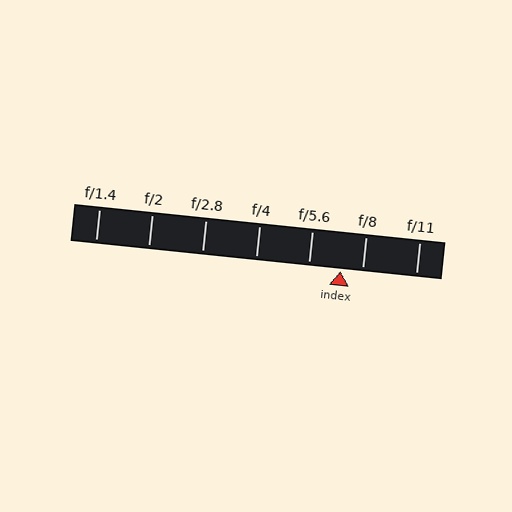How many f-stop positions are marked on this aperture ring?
There are 7 f-stop positions marked.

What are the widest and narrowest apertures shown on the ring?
The widest aperture shown is f/1.4 and the narrowest is f/11.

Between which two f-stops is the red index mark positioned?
The index mark is between f/5.6 and f/8.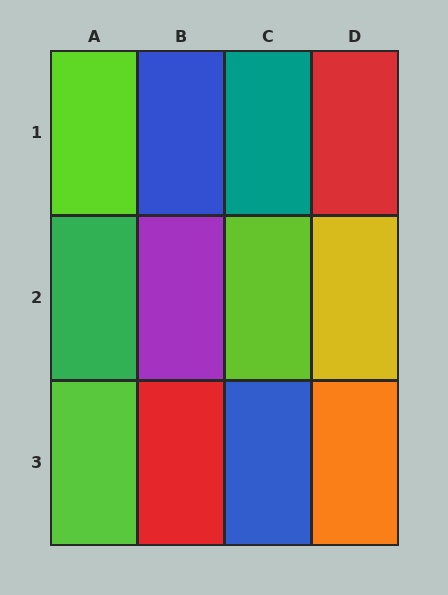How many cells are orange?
1 cell is orange.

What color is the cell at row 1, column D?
Red.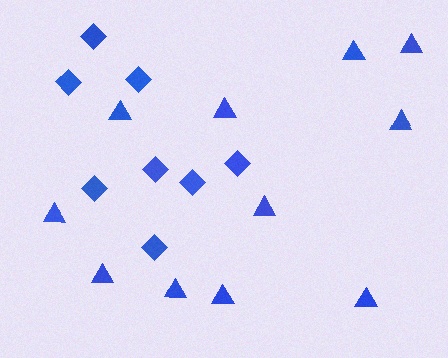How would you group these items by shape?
There are 2 groups: one group of triangles (11) and one group of diamonds (8).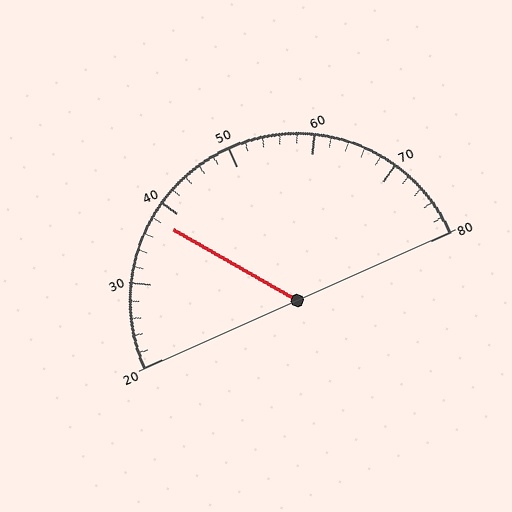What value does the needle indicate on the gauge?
The needle indicates approximately 38.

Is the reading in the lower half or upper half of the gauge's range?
The reading is in the lower half of the range (20 to 80).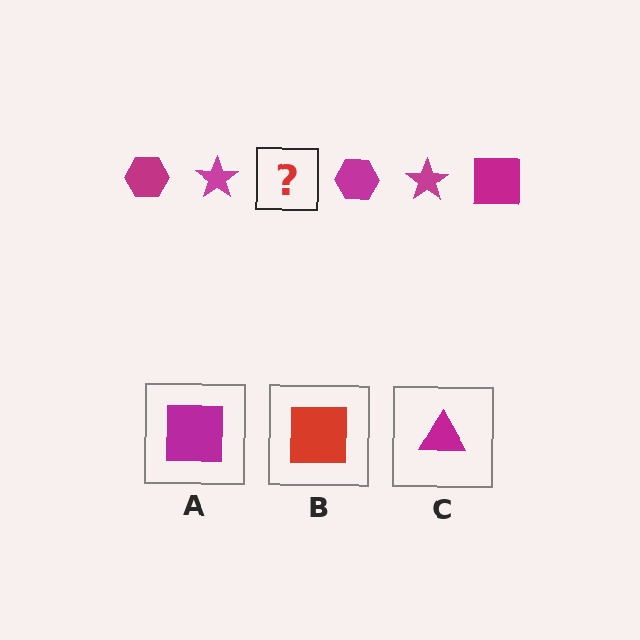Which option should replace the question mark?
Option A.